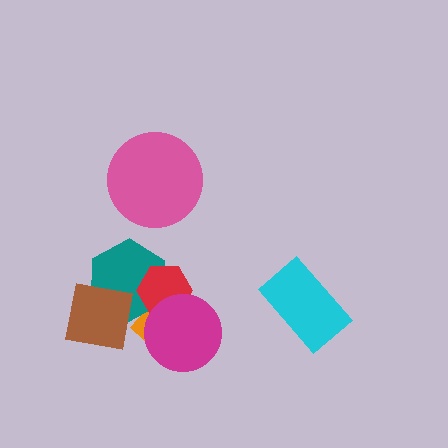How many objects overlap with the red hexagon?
3 objects overlap with the red hexagon.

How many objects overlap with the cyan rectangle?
0 objects overlap with the cyan rectangle.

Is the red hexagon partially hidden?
Yes, it is partially covered by another shape.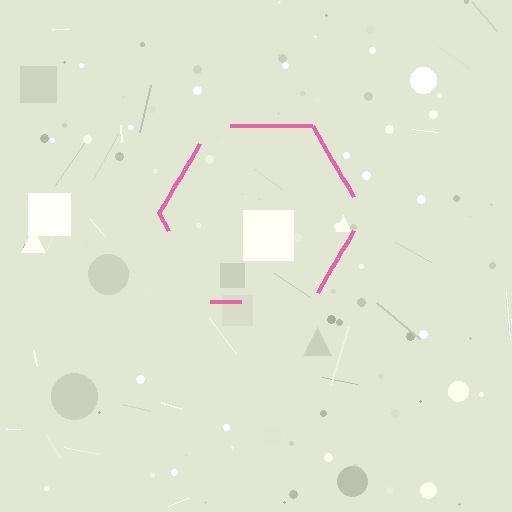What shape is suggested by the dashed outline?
The dashed outline suggests a hexagon.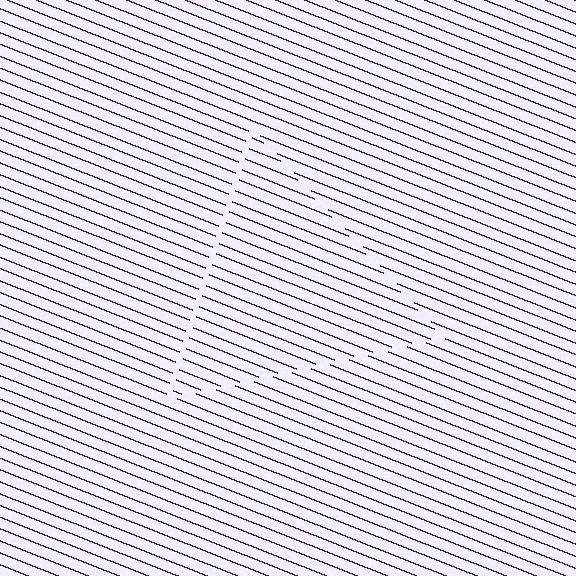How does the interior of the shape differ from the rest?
The interior of the shape contains the same grating, shifted by half a period — the contour is defined by the phase discontinuity where line-ends from the inner and outer gratings abut.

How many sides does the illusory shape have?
3 sides — the line-ends trace a triangle.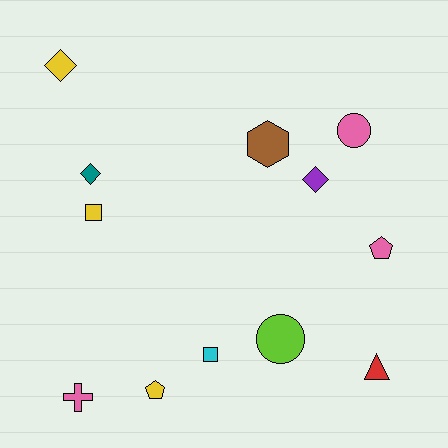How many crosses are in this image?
There is 1 cross.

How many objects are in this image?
There are 12 objects.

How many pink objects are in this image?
There are 3 pink objects.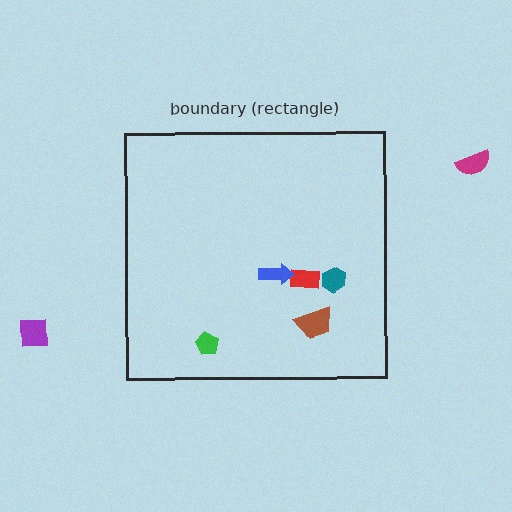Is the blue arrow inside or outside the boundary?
Inside.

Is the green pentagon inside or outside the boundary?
Inside.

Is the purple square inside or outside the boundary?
Outside.